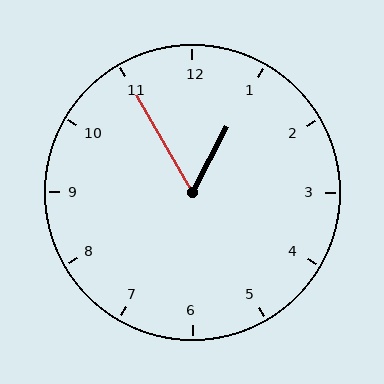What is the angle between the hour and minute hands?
Approximately 58 degrees.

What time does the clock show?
12:55.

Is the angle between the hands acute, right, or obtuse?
It is acute.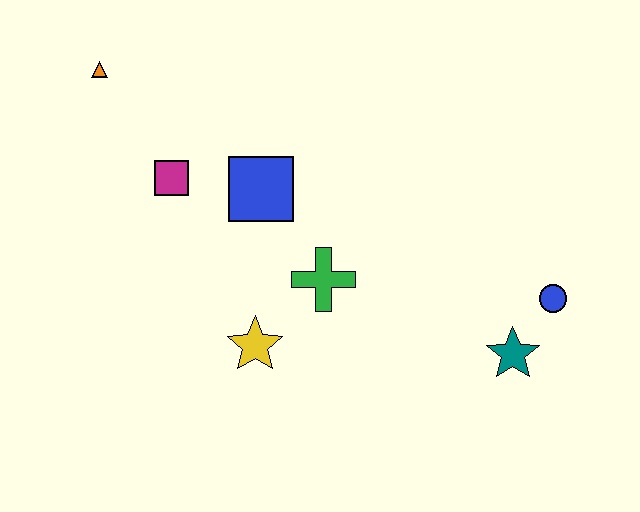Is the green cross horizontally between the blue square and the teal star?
Yes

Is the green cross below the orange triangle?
Yes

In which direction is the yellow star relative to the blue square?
The yellow star is below the blue square.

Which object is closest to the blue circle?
The teal star is closest to the blue circle.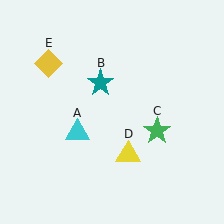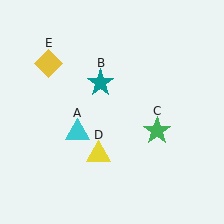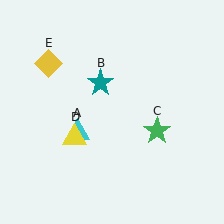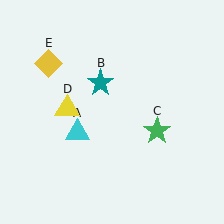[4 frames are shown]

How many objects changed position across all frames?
1 object changed position: yellow triangle (object D).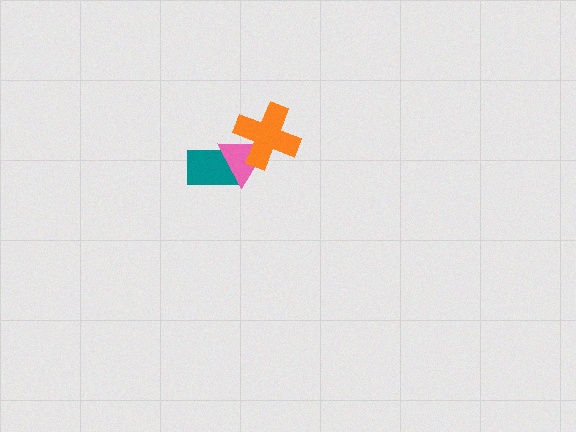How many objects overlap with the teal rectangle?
1 object overlaps with the teal rectangle.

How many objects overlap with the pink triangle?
2 objects overlap with the pink triangle.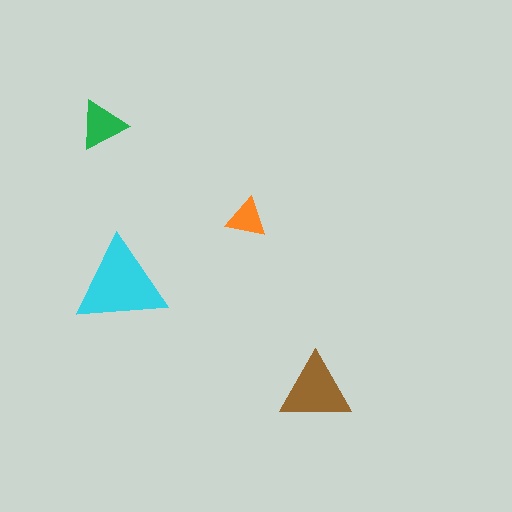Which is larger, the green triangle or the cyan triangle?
The cyan one.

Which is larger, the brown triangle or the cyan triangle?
The cyan one.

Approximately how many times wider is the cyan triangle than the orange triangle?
About 2 times wider.